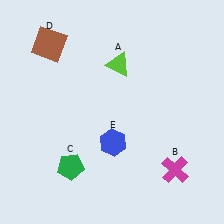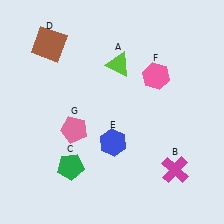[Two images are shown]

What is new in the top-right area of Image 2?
A pink hexagon (F) was added in the top-right area of Image 2.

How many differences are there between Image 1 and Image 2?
There are 2 differences between the two images.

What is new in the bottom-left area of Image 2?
A pink pentagon (G) was added in the bottom-left area of Image 2.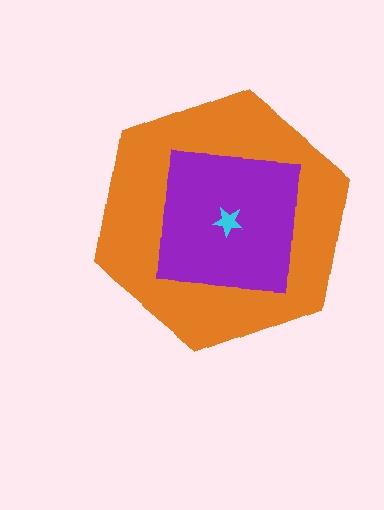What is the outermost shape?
The orange hexagon.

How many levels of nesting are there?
3.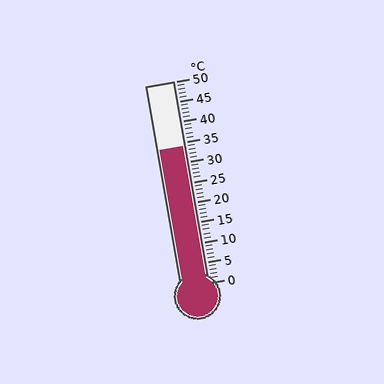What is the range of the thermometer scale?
The thermometer scale ranges from 0°C to 50°C.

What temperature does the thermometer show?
The thermometer shows approximately 34°C.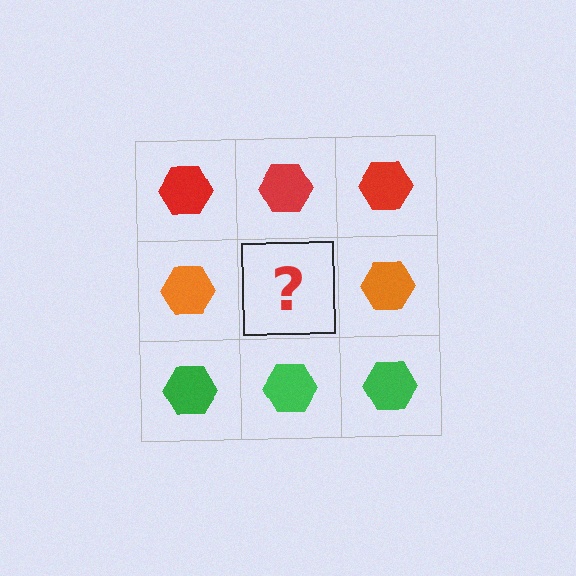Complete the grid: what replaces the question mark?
The question mark should be replaced with an orange hexagon.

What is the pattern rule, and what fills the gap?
The rule is that each row has a consistent color. The gap should be filled with an orange hexagon.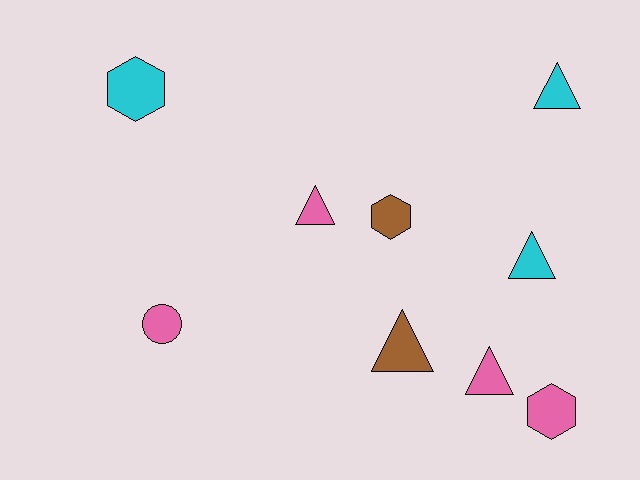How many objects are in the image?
There are 9 objects.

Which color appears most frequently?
Pink, with 4 objects.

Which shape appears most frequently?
Triangle, with 5 objects.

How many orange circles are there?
There are no orange circles.